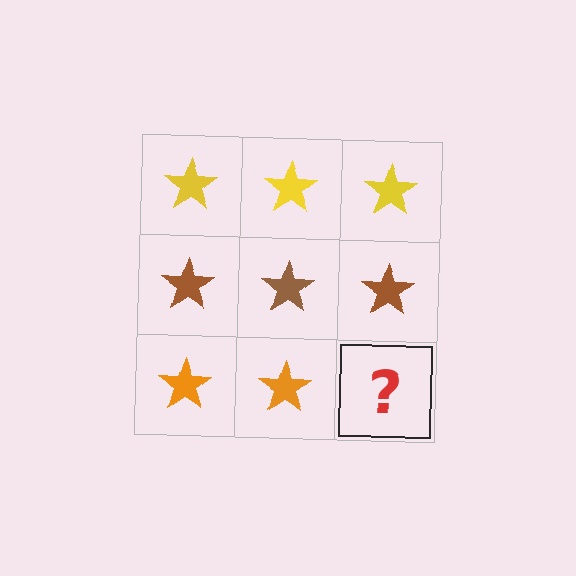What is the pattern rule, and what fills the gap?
The rule is that each row has a consistent color. The gap should be filled with an orange star.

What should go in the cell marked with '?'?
The missing cell should contain an orange star.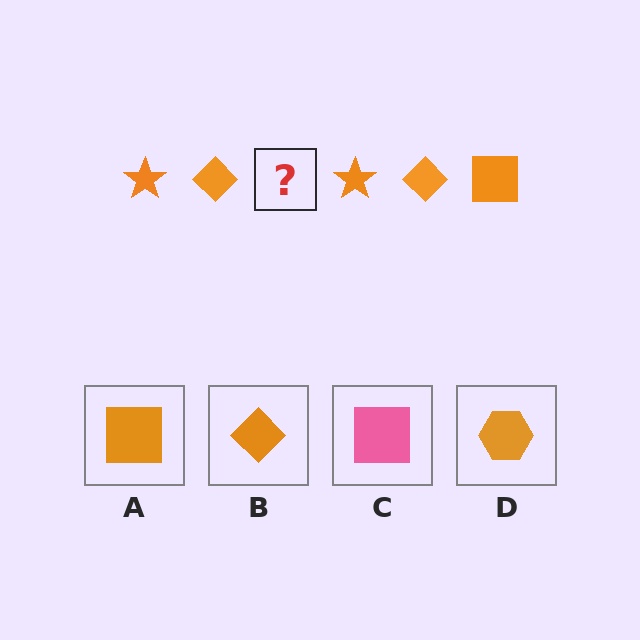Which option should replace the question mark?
Option A.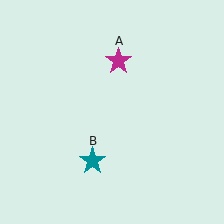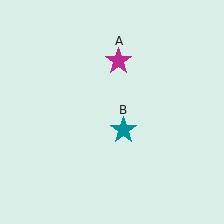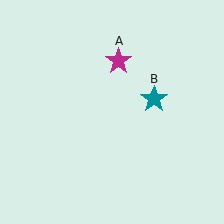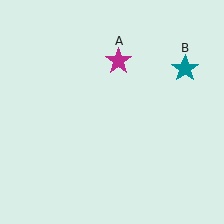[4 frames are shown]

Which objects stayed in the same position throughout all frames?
Magenta star (object A) remained stationary.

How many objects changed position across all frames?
1 object changed position: teal star (object B).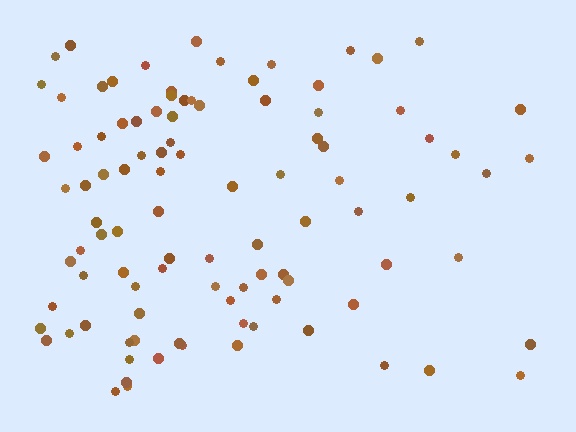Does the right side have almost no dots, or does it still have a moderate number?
Still a moderate number, just noticeably fewer than the left.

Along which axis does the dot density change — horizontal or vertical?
Horizontal.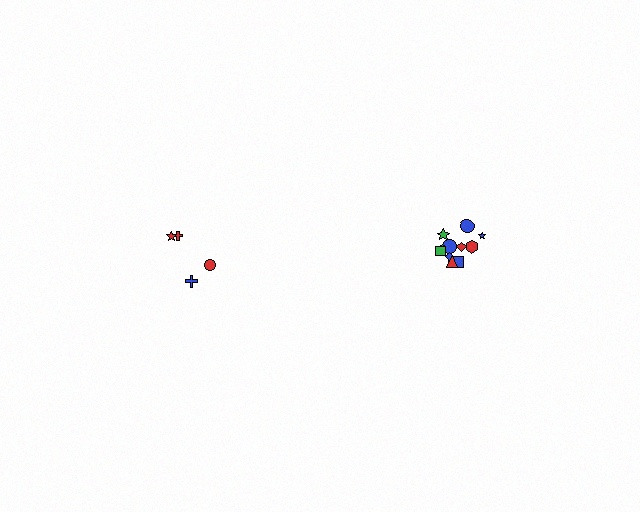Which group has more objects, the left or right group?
The right group.